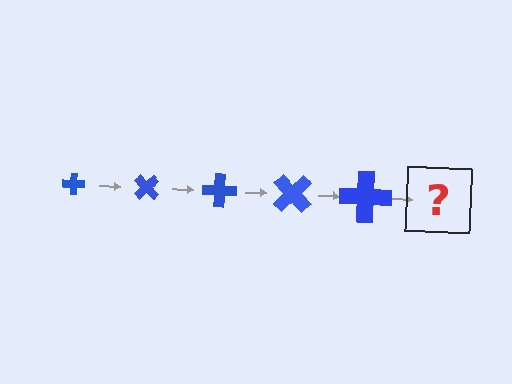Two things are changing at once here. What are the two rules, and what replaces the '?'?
The two rules are that the cross grows larger each step and it rotates 45 degrees each step. The '?' should be a cross, larger than the previous one and rotated 225 degrees from the start.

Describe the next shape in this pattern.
It should be a cross, larger than the previous one and rotated 225 degrees from the start.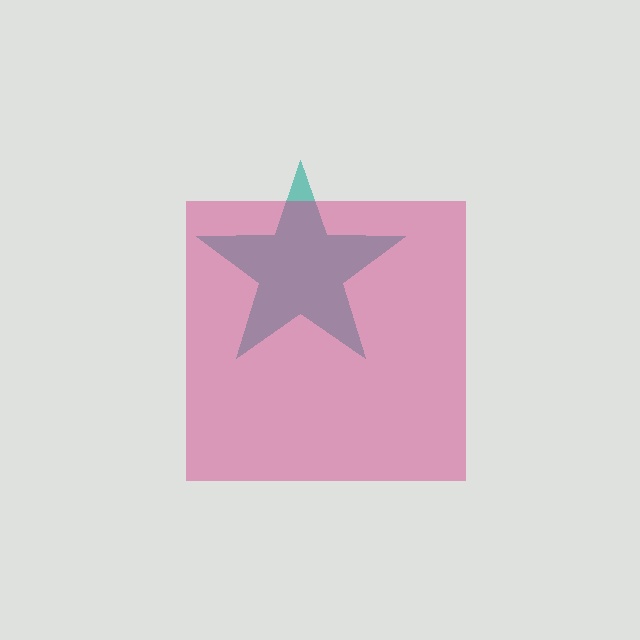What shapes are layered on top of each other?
The layered shapes are: a teal star, a magenta square.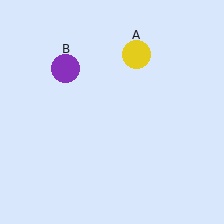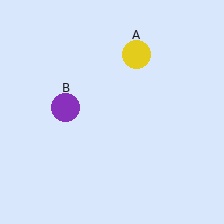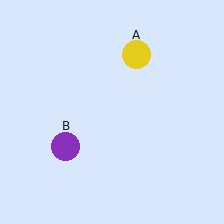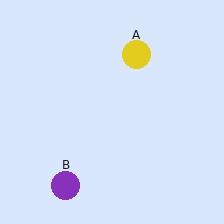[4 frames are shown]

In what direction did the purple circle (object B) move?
The purple circle (object B) moved down.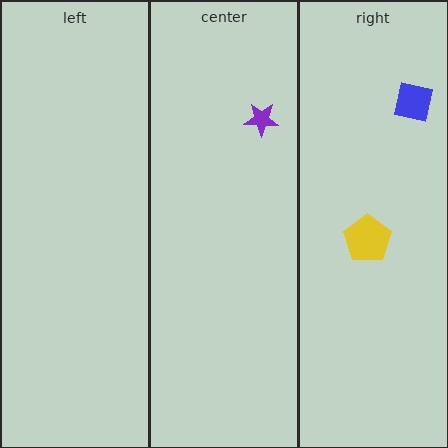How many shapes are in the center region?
1.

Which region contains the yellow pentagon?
The right region.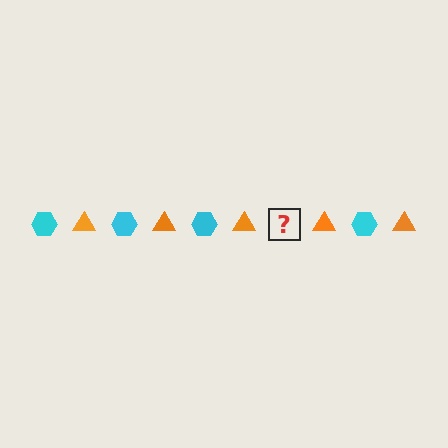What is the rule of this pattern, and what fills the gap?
The rule is that the pattern alternates between cyan hexagon and orange triangle. The gap should be filled with a cyan hexagon.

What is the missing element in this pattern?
The missing element is a cyan hexagon.